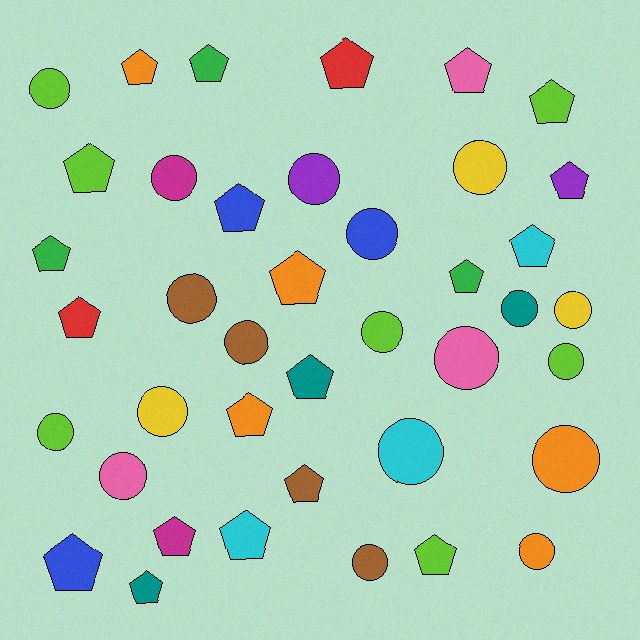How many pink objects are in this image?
There are 3 pink objects.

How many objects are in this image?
There are 40 objects.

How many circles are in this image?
There are 19 circles.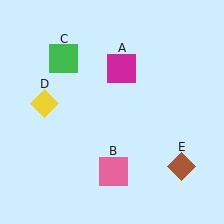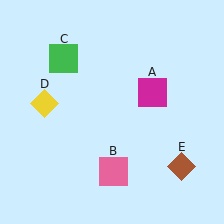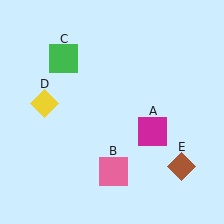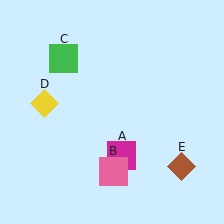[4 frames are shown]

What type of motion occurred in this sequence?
The magenta square (object A) rotated clockwise around the center of the scene.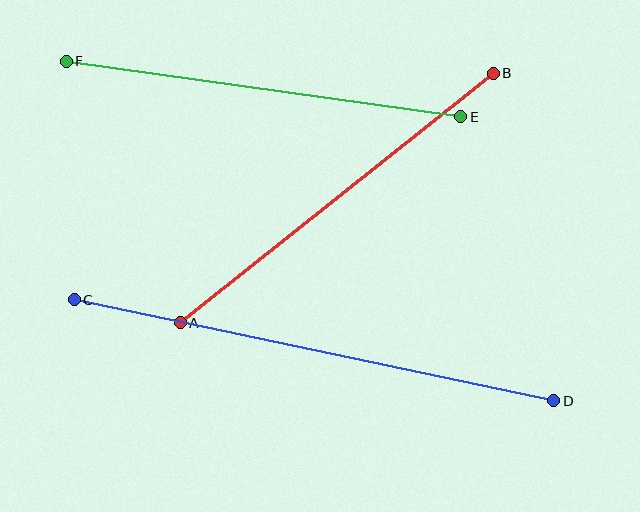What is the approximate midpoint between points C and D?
The midpoint is at approximately (314, 350) pixels.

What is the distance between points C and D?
The distance is approximately 490 pixels.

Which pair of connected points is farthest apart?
Points C and D are farthest apart.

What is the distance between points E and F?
The distance is approximately 398 pixels.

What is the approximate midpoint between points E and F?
The midpoint is at approximately (263, 89) pixels.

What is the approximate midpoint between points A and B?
The midpoint is at approximately (337, 198) pixels.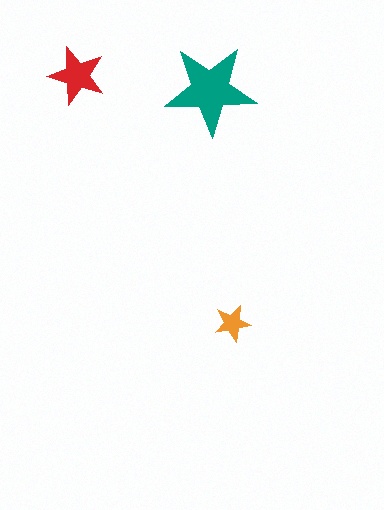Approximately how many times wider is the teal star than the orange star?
About 2.5 times wider.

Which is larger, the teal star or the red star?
The teal one.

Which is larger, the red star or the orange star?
The red one.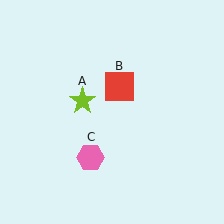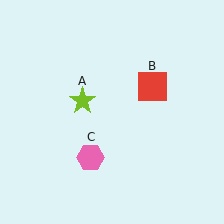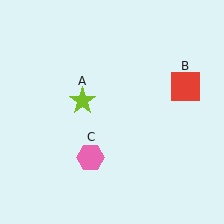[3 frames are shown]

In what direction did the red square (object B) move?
The red square (object B) moved right.